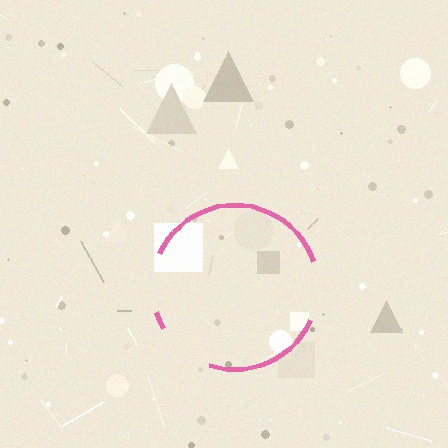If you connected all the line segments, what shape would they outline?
They would outline a circle.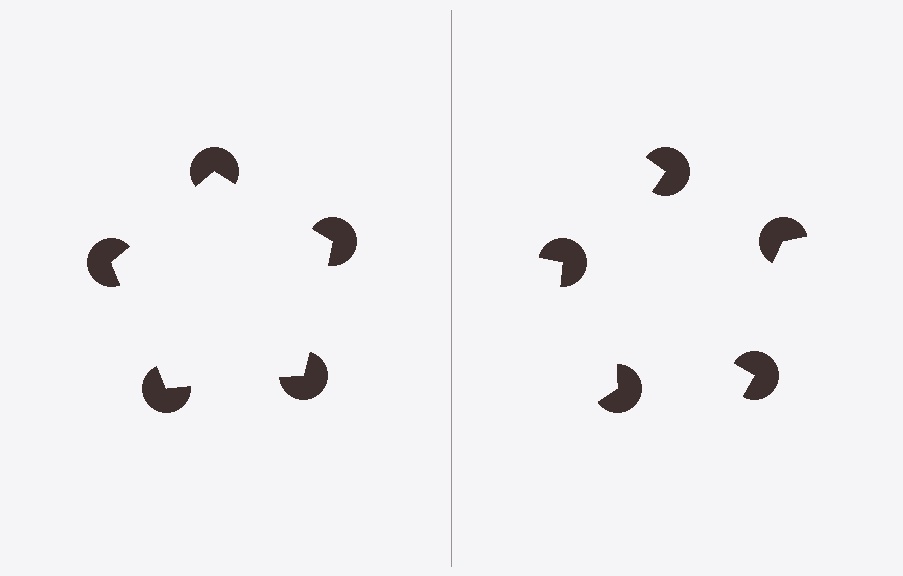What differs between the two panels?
The pac-man discs are positioned identically on both sides; only the wedge orientations differ. On the left they align to a pentagon; on the right they are misaligned.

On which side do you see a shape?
An illusory pentagon appears on the left side. On the right side the wedge cuts are rotated, so no coherent shape forms.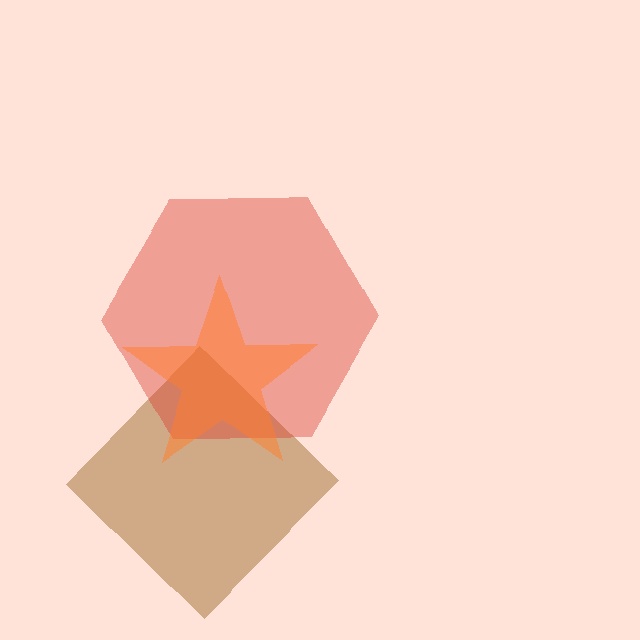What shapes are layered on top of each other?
The layered shapes are: a brown diamond, a red hexagon, an orange star.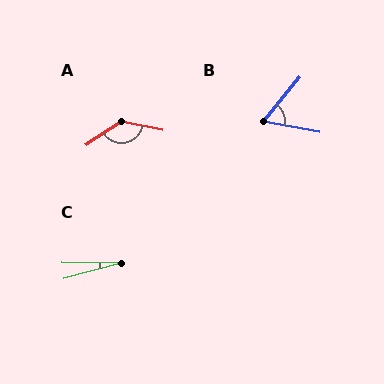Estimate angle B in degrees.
Approximately 61 degrees.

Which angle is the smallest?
C, at approximately 16 degrees.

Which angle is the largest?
A, at approximately 135 degrees.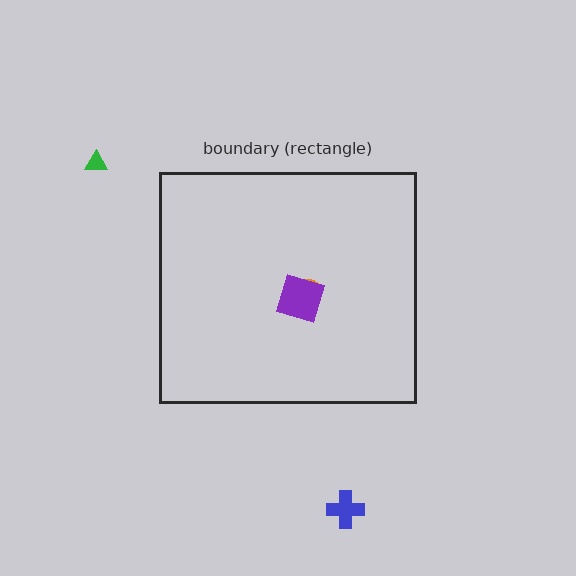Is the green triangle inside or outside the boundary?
Outside.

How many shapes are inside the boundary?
2 inside, 2 outside.